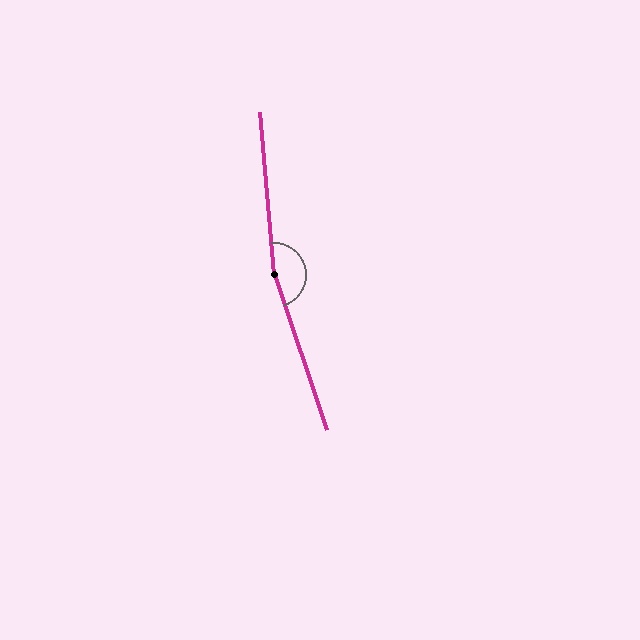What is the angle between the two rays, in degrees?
Approximately 166 degrees.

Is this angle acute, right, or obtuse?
It is obtuse.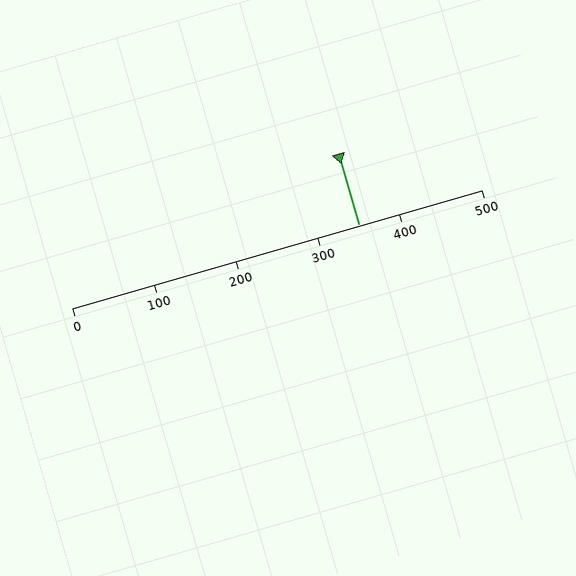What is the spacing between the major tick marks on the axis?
The major ticks are spaced 100 apart.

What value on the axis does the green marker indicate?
The marker indicates approximately 350.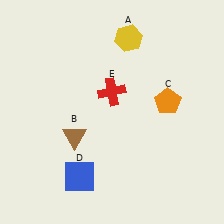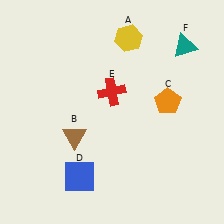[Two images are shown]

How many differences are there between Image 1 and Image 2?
There is 1 difference between the two images.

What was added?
A teal triangle (F) was added in Image 2.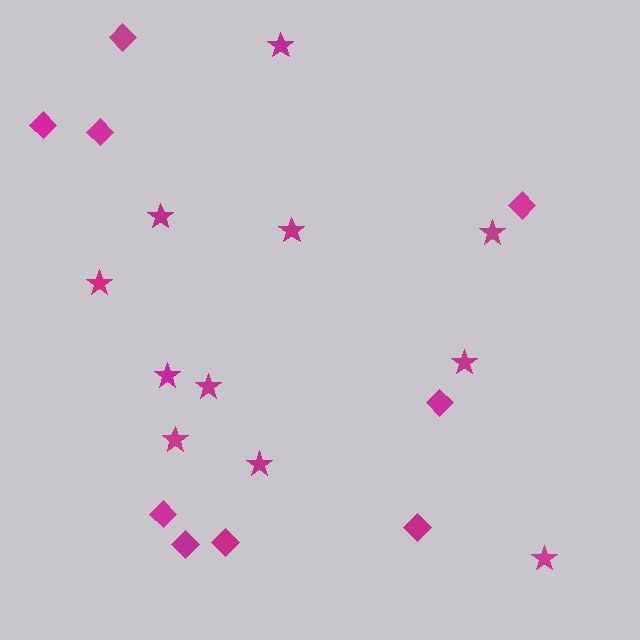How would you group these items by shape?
There are 2 groups: one group of stars (11) and one group of diamonds (9).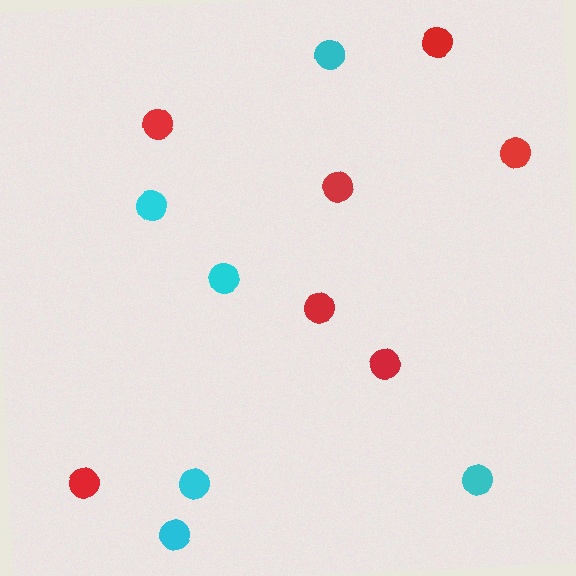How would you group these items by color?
There are 2 groups: one group of cyan circles (6) and one group of red circles (7).